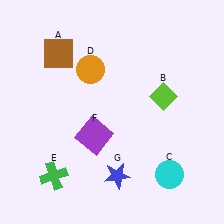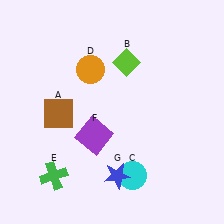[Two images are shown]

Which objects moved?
The objects that moved are: the brown square (A), the lime diamond (B), the cyan circle (C).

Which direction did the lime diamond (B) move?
The lime diamond (B) moved left.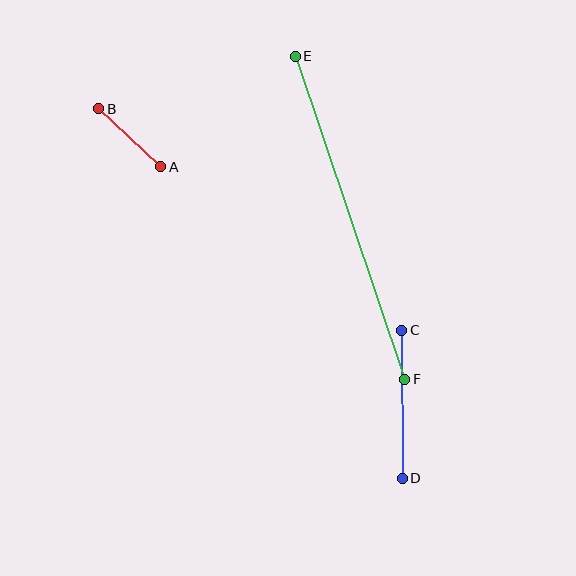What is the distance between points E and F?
The distance is approximately 341 pixels.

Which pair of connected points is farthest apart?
Points E and F are farthest apart.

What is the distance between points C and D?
The distance is approximately 148 pixels.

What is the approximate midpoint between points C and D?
The midpoint is at approximately (402, 404) pixels.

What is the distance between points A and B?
The distance is approximately 85 pixels.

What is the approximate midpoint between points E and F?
The midpoint is at approximately (350, 218) pixels.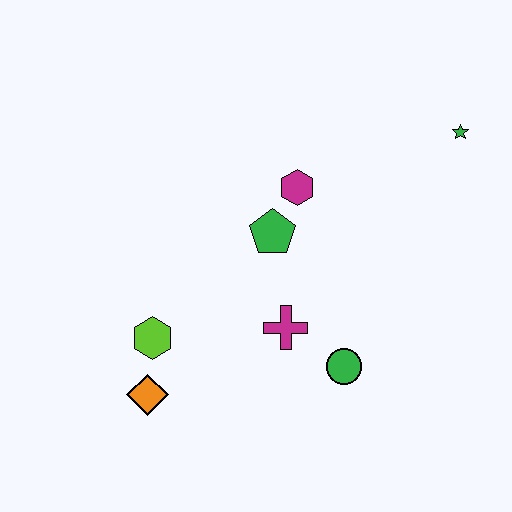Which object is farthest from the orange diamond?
The green star is farthest from the orange diamond.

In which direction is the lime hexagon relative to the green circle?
The lime hexagon is to the left of the green circle.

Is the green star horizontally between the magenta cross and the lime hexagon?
No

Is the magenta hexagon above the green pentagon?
Yes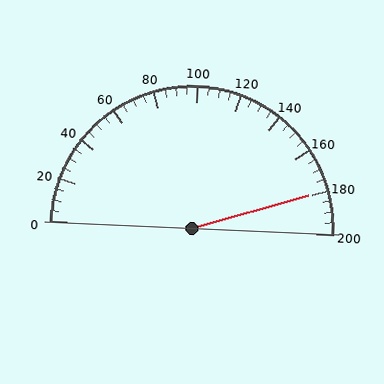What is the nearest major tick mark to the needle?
The nearest major tick mark is 180.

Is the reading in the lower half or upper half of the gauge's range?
The reading is in the upper half of the range (0 to 200).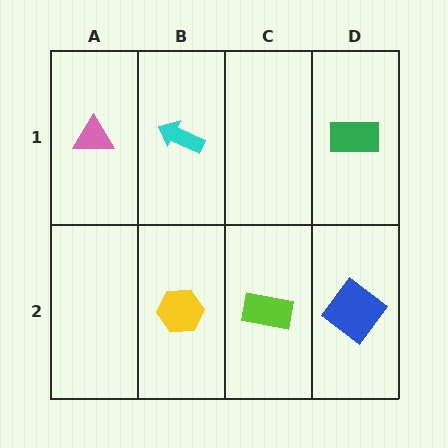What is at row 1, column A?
A pink triangle.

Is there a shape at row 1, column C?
No, that cell is empty.